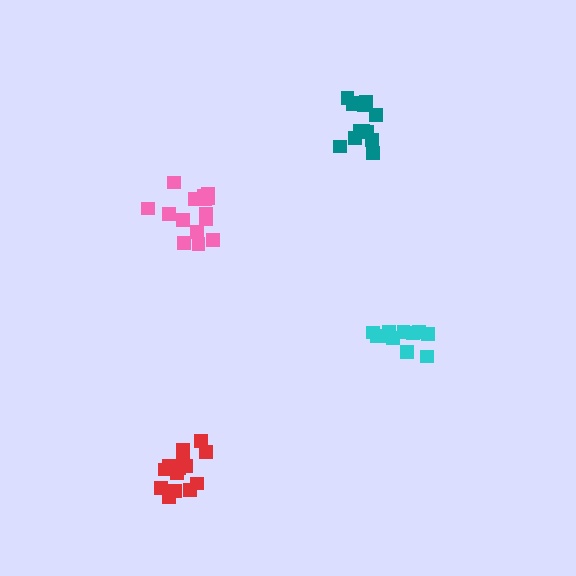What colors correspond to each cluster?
The clusters are colored: red, teal, cyan, pink.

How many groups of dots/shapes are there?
There are 4 groups.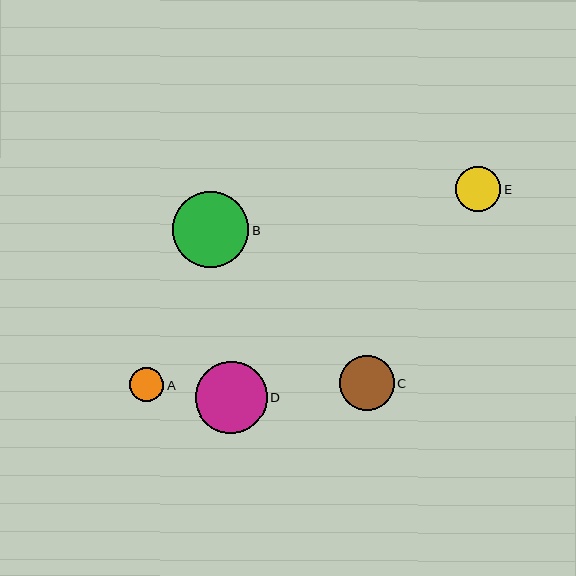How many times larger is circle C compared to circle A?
Circle C is approximately 1.6 times the size of circle A.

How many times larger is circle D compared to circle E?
Circle D is approximately 1.6 times the size of circle E.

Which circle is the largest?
Circle B is the largest with a size of approximately 76 pixels.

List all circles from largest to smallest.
From largest to smallest: B, D, C, E, A.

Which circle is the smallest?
Circle A is the smallest with a size of approximately 34 pixels.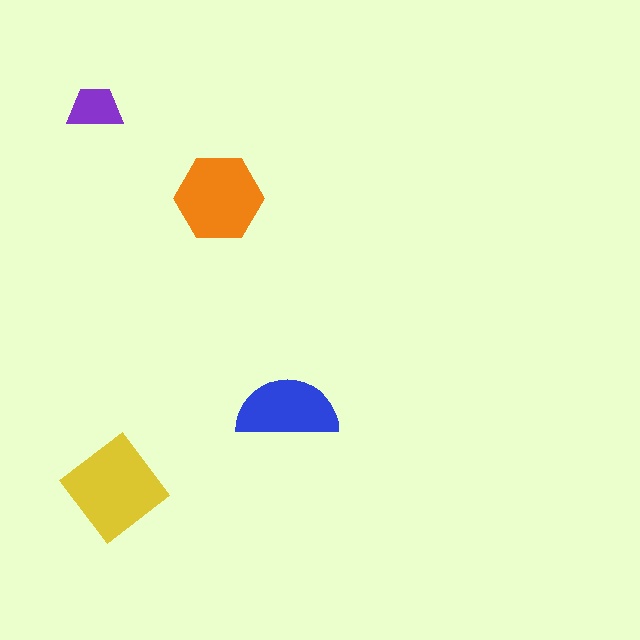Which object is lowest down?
The yellow diamond is bottommost.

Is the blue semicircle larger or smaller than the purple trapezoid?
Larger.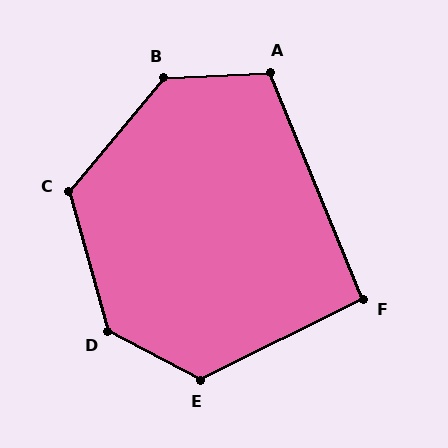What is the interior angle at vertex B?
Approximately 132 degrees (obtuse).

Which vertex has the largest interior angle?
D, at approximately 133 degrees.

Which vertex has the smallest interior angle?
F, at approximately 94 degrees.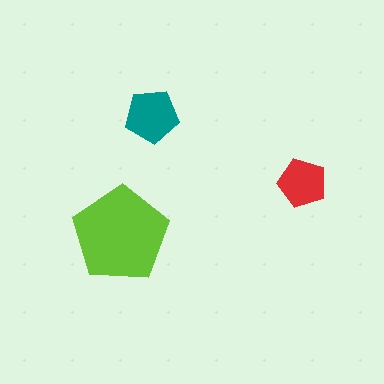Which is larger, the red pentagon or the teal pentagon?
The teal one.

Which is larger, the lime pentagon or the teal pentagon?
The lime one.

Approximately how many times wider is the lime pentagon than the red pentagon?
About 2 times wider.